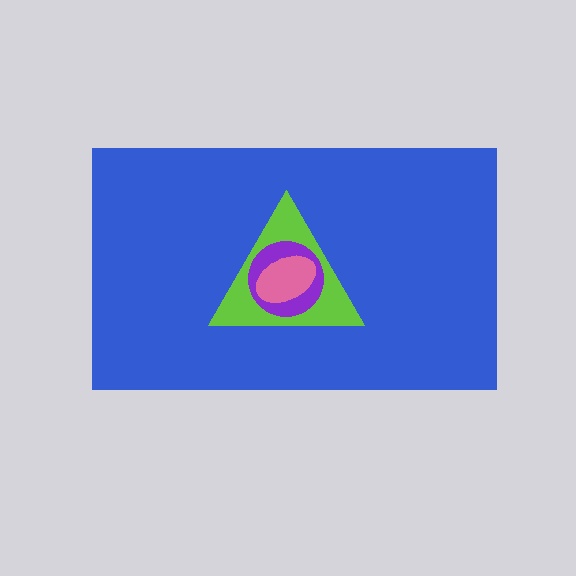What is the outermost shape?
The blue rectangle.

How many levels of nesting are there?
4.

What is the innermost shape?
The pink ellipse.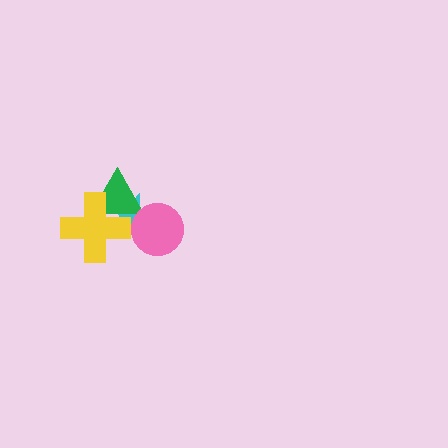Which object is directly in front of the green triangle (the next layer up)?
The pink circle is directly in front of the green triangle.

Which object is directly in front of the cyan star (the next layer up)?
The green triangle is directly in front of the cyan star.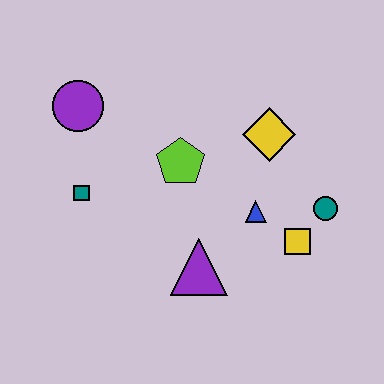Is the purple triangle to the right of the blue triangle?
No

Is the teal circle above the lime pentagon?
No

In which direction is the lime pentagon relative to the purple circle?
The lime pentagon is to the right of the purple circle.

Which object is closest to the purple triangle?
The blue triangle is closest to the purple triangle.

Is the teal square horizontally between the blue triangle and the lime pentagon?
No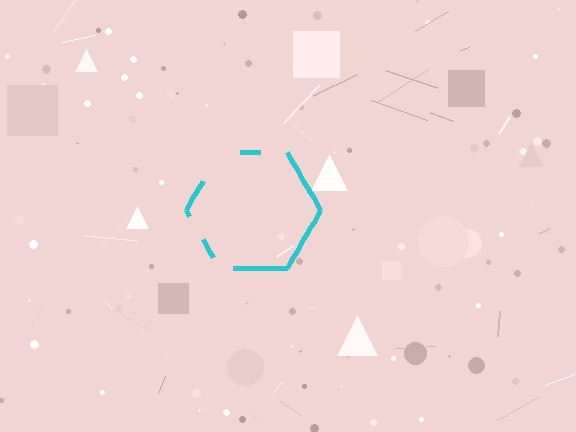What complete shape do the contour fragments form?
The contour fragments form a hexagon.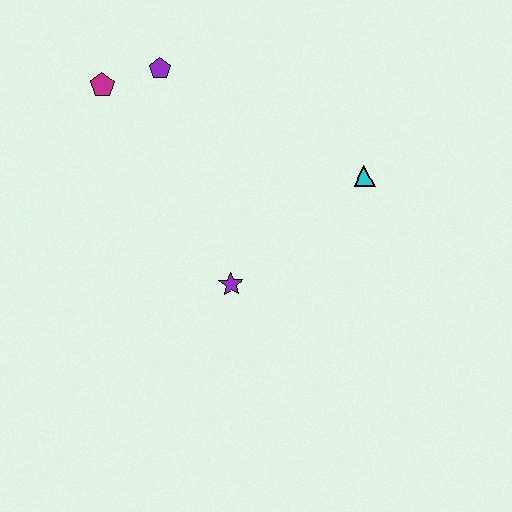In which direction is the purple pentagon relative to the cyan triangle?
The purple pentagon is to the left of the cyan triangle.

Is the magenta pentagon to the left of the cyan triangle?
Yes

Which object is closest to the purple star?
The cyan triangle is closest to the purple star.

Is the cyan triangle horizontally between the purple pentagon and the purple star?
No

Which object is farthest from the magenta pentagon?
The cyan triangle is farthest from the magenta pentagon.